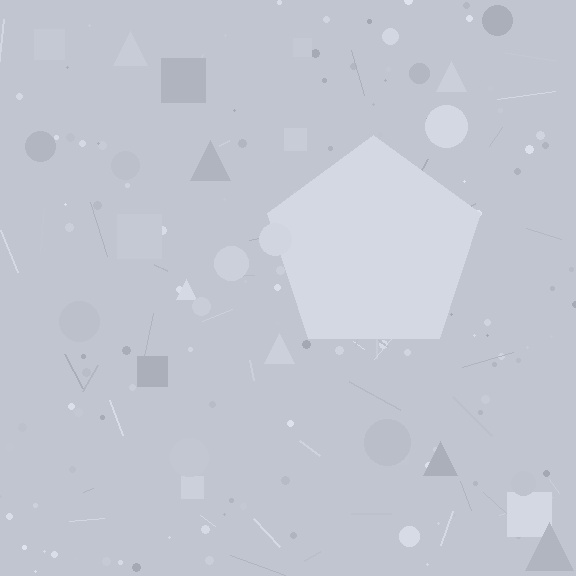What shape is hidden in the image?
A pentagon is hidden in the image.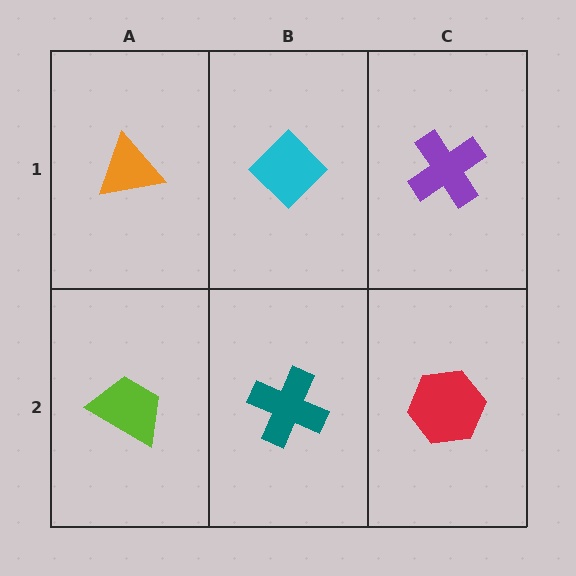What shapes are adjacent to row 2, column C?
A purple cross (row 1, column C), a teal cross (row 2, column B).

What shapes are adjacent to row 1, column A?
A lime trapezoid (row 2, column A), a cyan diamond (row 1, column B).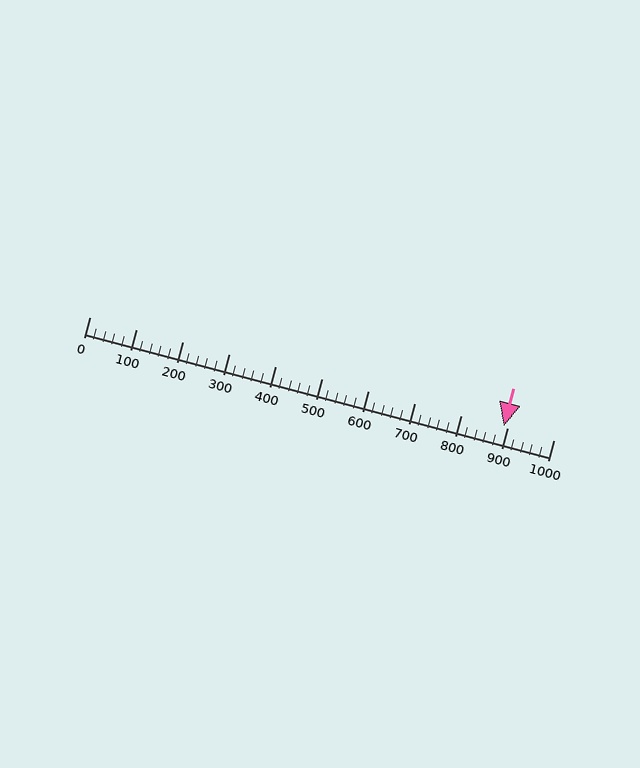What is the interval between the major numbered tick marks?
The major tick marks are spaced 100 units apart.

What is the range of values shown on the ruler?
The ruler shows values from 0 to 1000.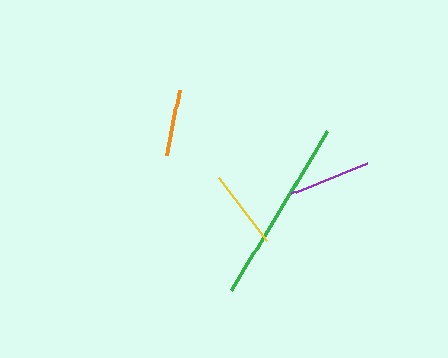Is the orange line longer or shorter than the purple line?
The purple line is longer than the orange line.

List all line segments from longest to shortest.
From longest to shortest: green, purple, yellow, orange.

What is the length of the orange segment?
The orange segment is approximately 66 pixels long.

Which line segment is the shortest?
The orange line is the shortest at approximately 66 pixels.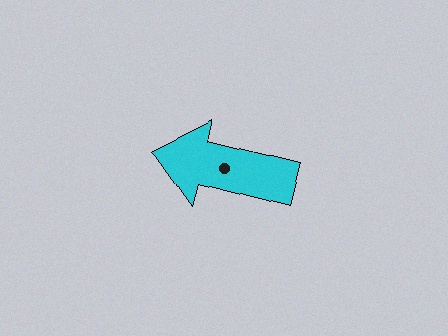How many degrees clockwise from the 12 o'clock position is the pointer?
Approximately 284 degrees.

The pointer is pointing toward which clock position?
Roughly 9 o'clock.